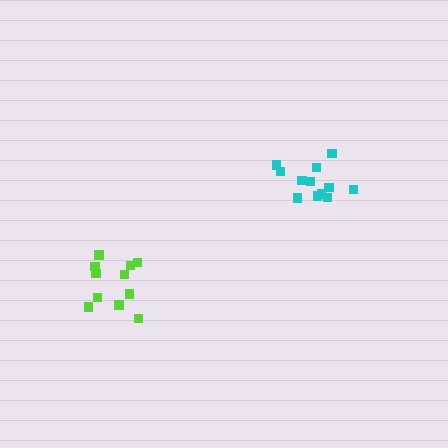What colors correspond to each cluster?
The clusters are colored: lime, cyan.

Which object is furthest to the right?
The cyan cluster is rightmost.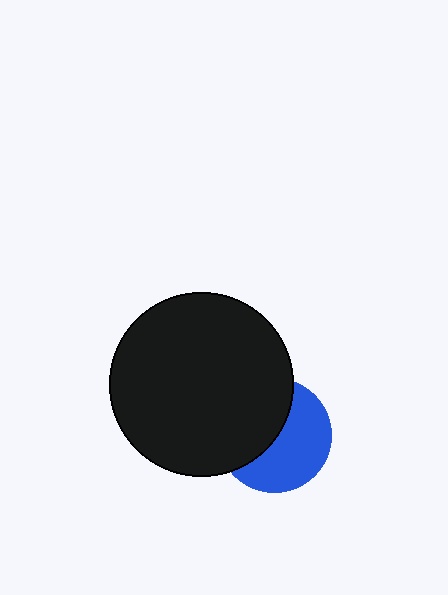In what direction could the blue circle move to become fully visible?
The blue circle could move right. That would shift it out from behind the black circle entirely.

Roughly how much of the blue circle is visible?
About half of it is visible (roughly 53%).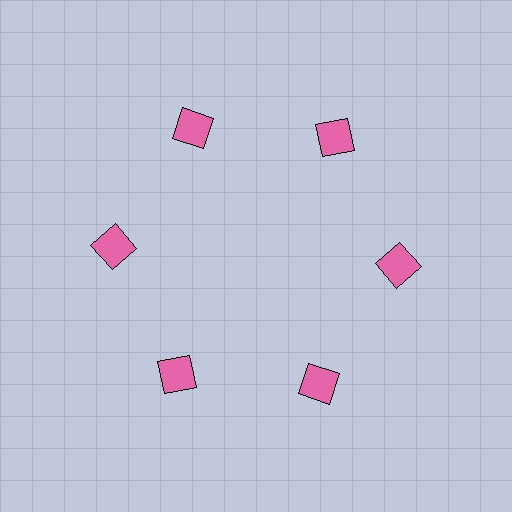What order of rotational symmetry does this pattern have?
This pattern has 6-fold rotational symmetry.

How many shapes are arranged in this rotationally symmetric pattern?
There are 6 shapes, arranged in 6 groups of 1.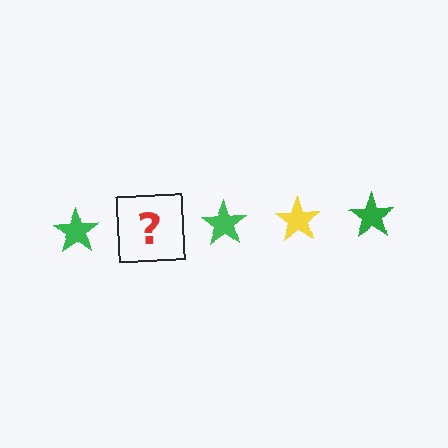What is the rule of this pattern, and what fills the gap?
The rule is that the pattern cycles through green, yellow stars. The gap should be filled with a yellow star.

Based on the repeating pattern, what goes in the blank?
The blank should be a yellow star.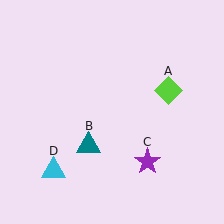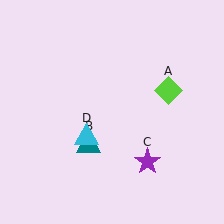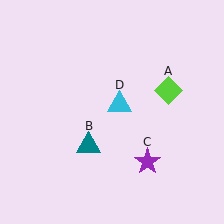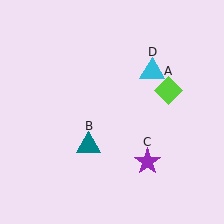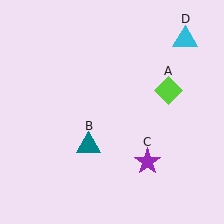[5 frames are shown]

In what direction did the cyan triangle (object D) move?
The cyan triangle (object D) moved up and to the right.